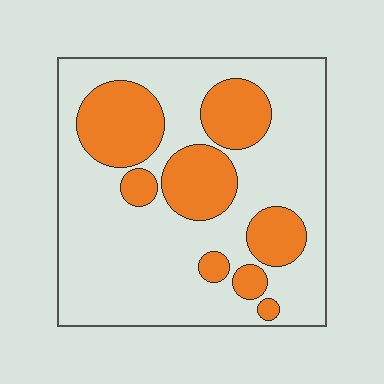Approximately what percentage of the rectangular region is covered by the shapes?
Approximately 30%.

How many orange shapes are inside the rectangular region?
8.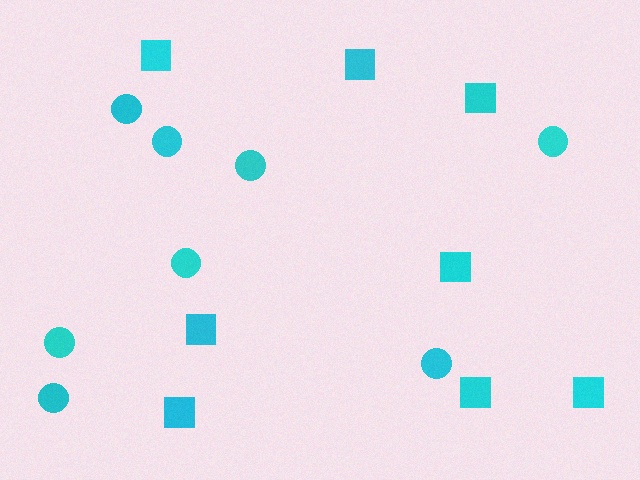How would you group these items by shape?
There are 2 groups: one group of circles (8) and one group of squares (8).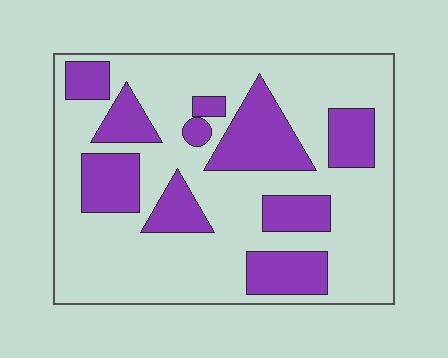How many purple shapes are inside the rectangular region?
10.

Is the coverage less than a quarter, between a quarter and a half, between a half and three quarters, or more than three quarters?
Between a quarter and a half.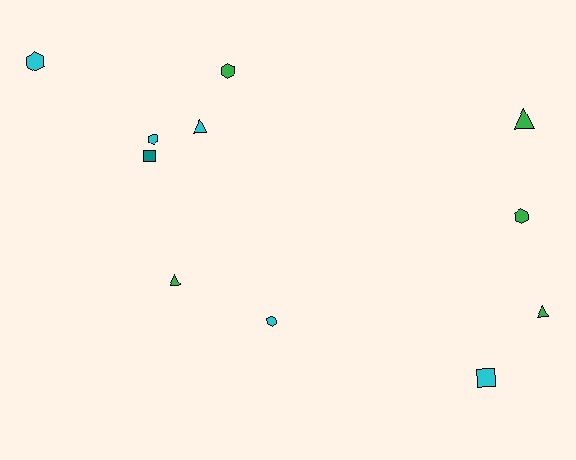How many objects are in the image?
There are 11 objects.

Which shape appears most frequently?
Hexagon, with 5 objects.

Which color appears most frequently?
Green, with 5 objects.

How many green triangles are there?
There are 3 green triangles.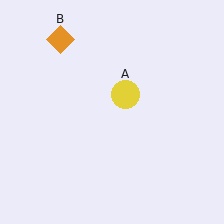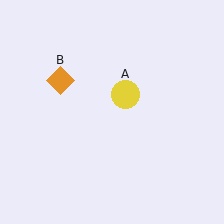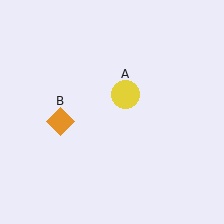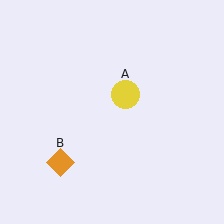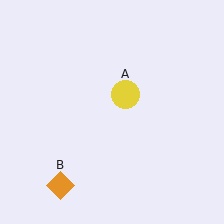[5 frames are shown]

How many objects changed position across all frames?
1 object changed position: orange diamond (object B).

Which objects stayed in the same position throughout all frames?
Yellow circle (object A) remained stationary.